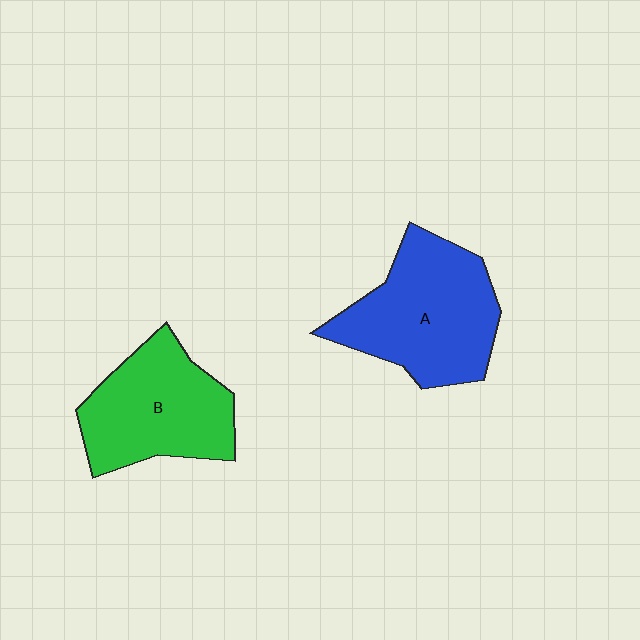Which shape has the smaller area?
Shape B (green).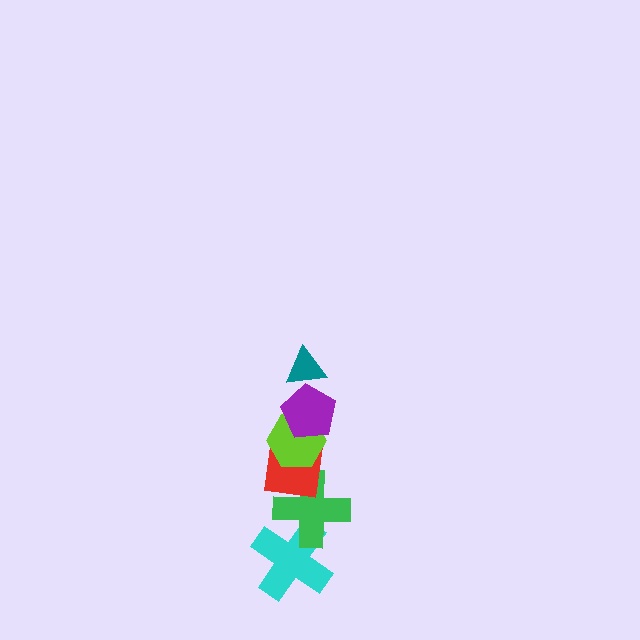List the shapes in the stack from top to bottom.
From top to bottom: the teal triangle, the purple pentagon, the lime hexagon, the red square, the green cross, the cyan cross.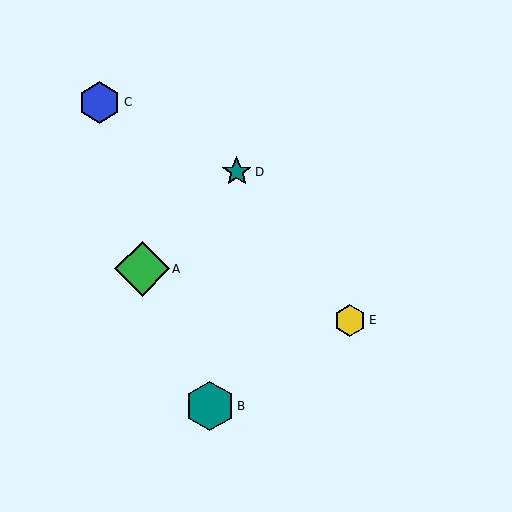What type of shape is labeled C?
Shape C is a blue hexagon.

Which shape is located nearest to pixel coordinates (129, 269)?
The green diamond (labeled A) at (142, 269) is nearest to that location.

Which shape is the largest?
The green diamond (labeled A) is the largest.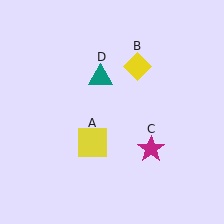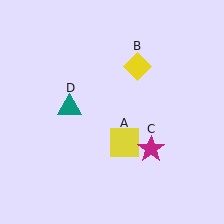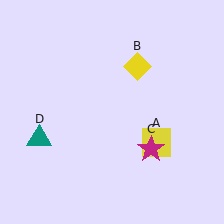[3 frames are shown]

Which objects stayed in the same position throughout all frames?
Yellow diamond (object B) and magenta star (object C) remained stationary.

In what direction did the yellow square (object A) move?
The yellow square (object A) moved right.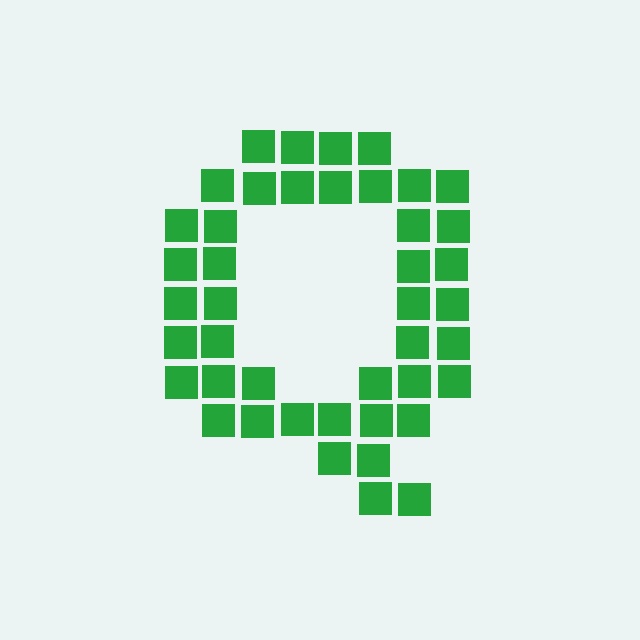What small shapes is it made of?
It is made of small squares.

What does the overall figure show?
The overall figure shows the letter Q.